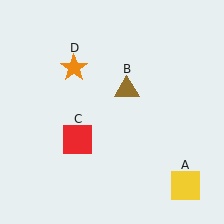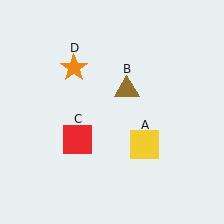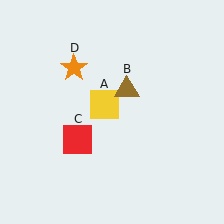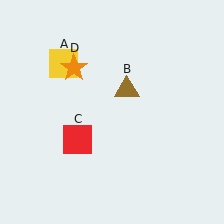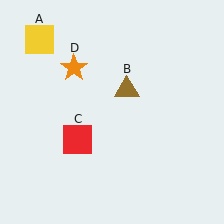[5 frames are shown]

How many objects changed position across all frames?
1 object changed position: yellow square (object A).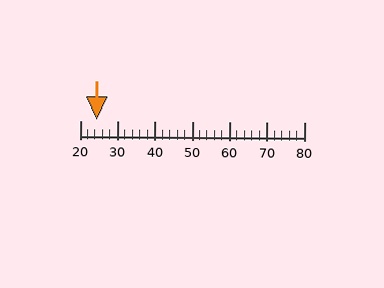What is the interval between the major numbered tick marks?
The major tick marks are spaced 10 units apart.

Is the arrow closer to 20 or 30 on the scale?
The arrow is closer to 20.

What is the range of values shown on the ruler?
The ruler shows values from 20 to 80.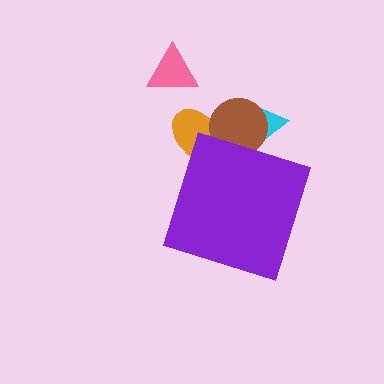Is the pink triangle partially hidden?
No, the pink triangle is fully visible.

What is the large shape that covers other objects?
A purple diamond.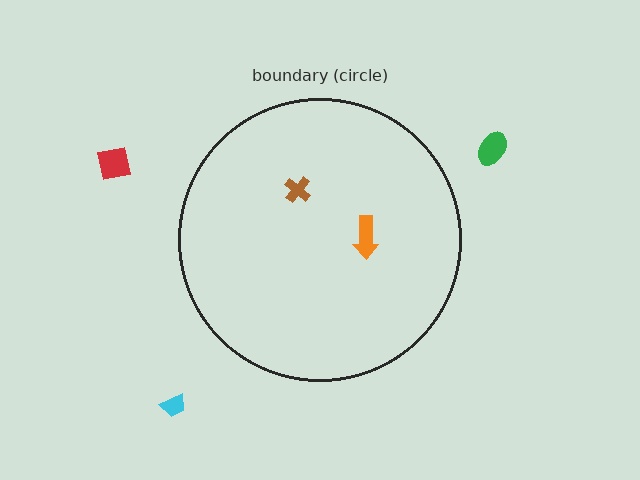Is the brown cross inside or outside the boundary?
Inside.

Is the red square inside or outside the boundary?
Outside.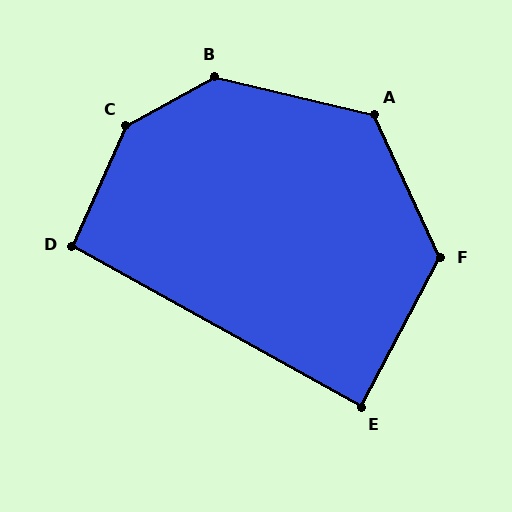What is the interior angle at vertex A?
Approximately 128 degrees (obtuse).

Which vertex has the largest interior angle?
C, at approximately 143 degrees.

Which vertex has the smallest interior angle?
E, at approximately 89 degrees.